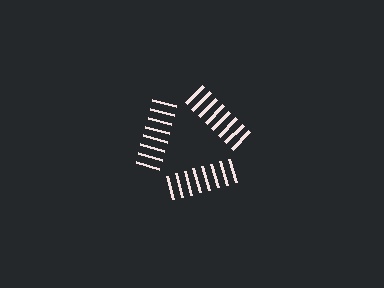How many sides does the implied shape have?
3 sides — the line-ends trace a triangle.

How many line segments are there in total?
24 — 8 along each of the 3 edges.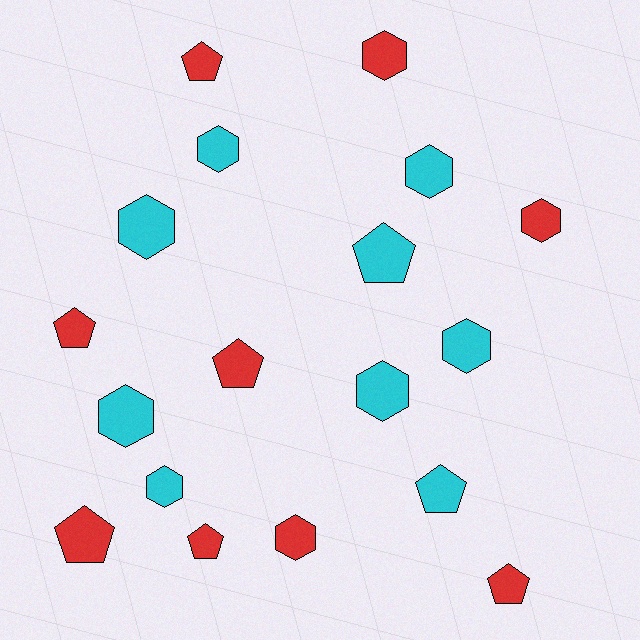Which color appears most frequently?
Cyan, with 9 objects.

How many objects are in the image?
There are 18 objects.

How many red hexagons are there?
There are 3 red hexagons.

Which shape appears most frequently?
Hexagon, with 10 objects.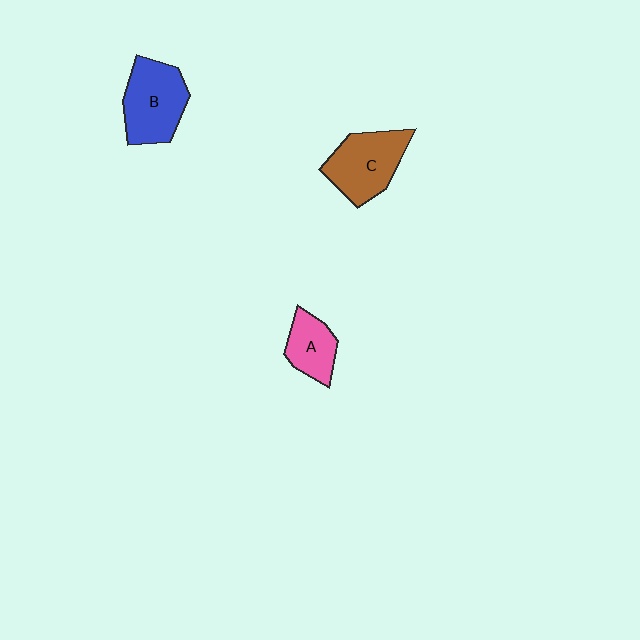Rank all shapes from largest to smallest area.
From largest to smallest: B (blue), C (brown), A (pink).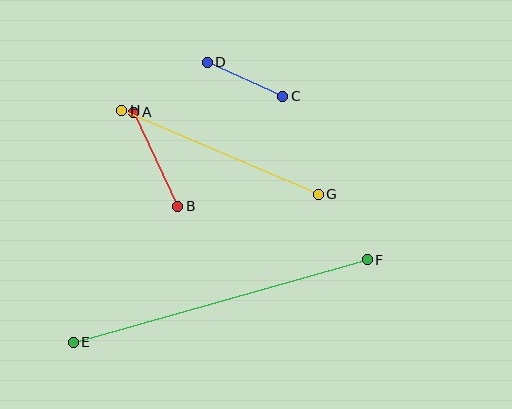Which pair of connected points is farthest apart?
Points E and F are farthest apart.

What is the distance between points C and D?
The distance is approximately 82 pixels.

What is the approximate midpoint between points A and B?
The midpoint is at approximately (156, 159) pixels.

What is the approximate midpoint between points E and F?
The midpoint is at approximately (220, 301) pixels.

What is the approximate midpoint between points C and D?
The midpoint is at approximately (245, 79) pixels.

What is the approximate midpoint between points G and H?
The midpoint is at approximately (220, 152) pixels.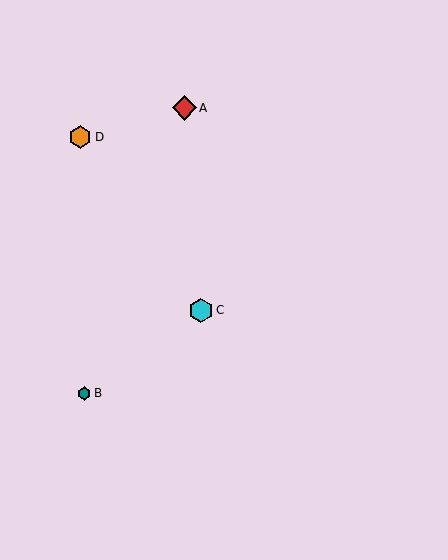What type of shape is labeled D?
Shape D is an orange hexagon.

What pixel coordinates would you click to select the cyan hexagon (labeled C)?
Click at (201, 310) to select the cyan hexagon C.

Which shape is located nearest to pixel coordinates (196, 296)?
The cyan hexagon (labeled C) at (201, 310) is nearest to that location.